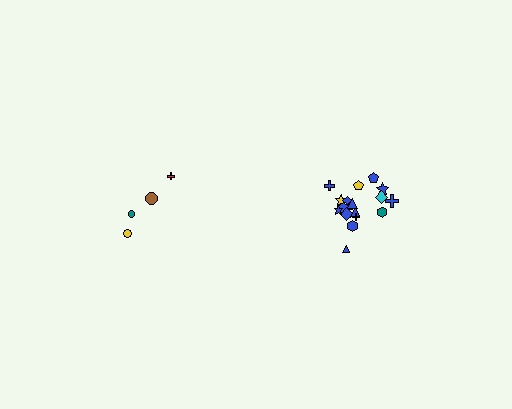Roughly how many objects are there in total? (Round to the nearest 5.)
Roughly 20 objects in total.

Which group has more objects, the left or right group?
The right group.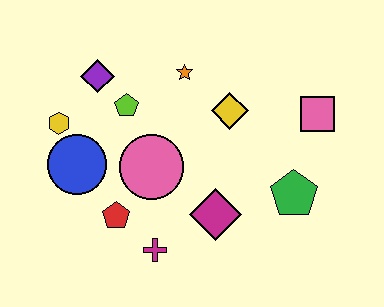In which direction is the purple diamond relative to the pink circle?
The purple diamond is above the pink circle.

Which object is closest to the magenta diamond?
The magenta cross is closest to the magenta diamond.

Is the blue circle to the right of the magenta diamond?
No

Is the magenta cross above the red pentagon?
No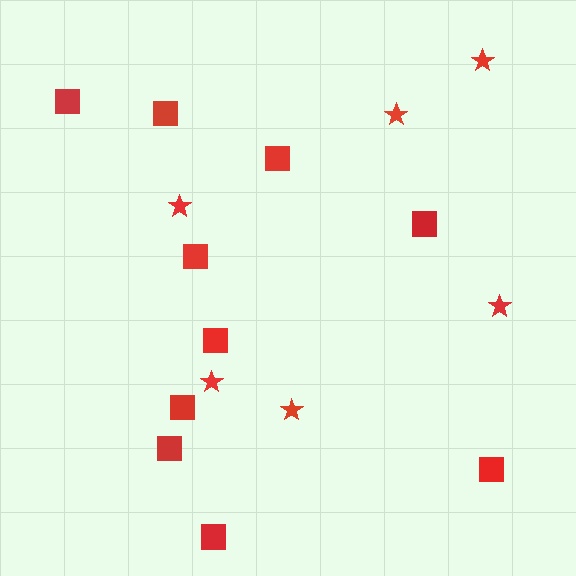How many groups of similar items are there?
There are 2 groups: one group of squares (10) and one group of stars (6).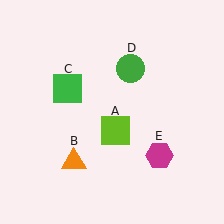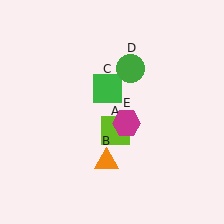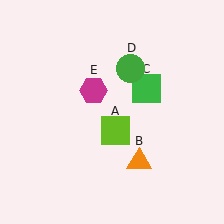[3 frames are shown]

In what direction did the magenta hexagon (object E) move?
The magenta hexagon (object E) moved up and to the left.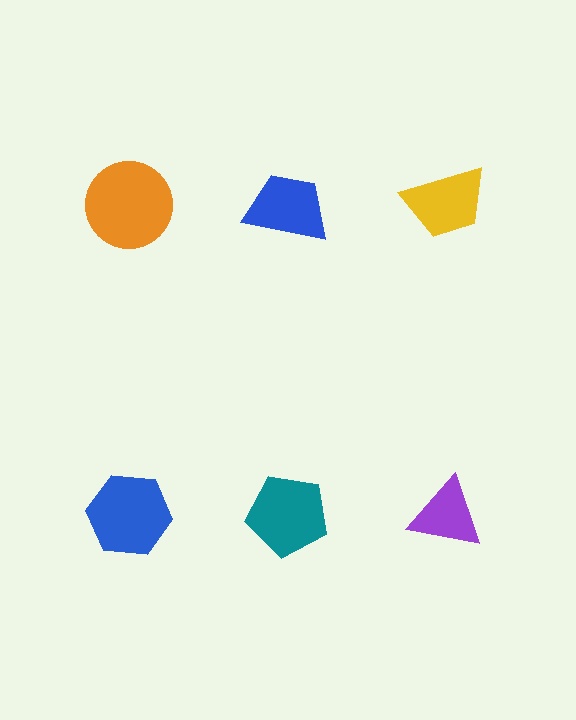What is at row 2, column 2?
A teal pentagon.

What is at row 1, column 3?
A yellow trapezoid.